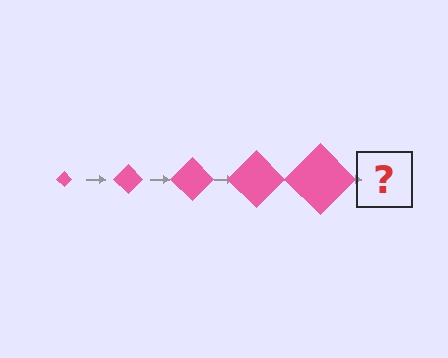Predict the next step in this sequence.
The next step is a pink diamond, larger than the previous one.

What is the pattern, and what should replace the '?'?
The pattern is that the diamond gets progressively larger each step. The '?' should be a pink diamond, larger than the previous one.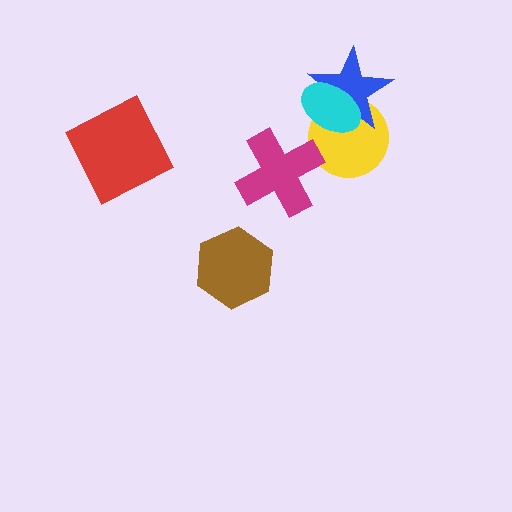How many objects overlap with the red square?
0 objects overlap with the red square.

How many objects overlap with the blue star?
2 objects overlap with the blue star.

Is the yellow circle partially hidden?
Yes, it is partially covered by another shape.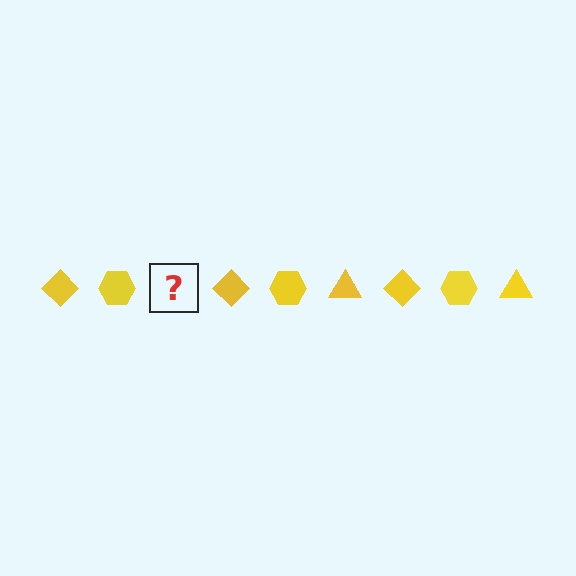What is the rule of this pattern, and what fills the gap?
The rule is that the pattern cycles through diamond, hexagon, triangle shapes in yellow. The gap should be filled with a yellow triangle.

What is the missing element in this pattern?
The missing element is a yellow triangle.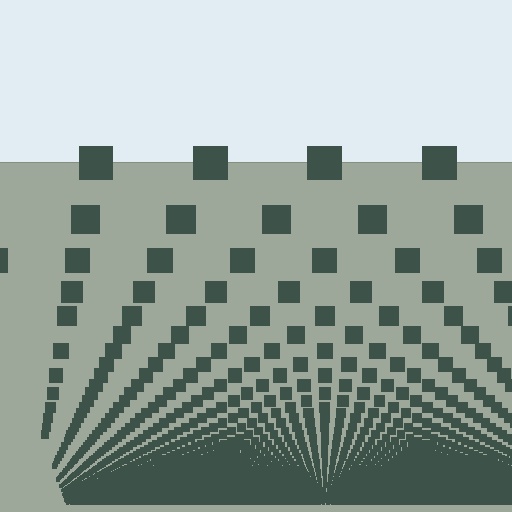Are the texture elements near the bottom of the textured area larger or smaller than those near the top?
Smaller. The gradient is inverted — elements near the bottom are smaller and denser.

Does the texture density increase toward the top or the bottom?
Density increases toward the bottom.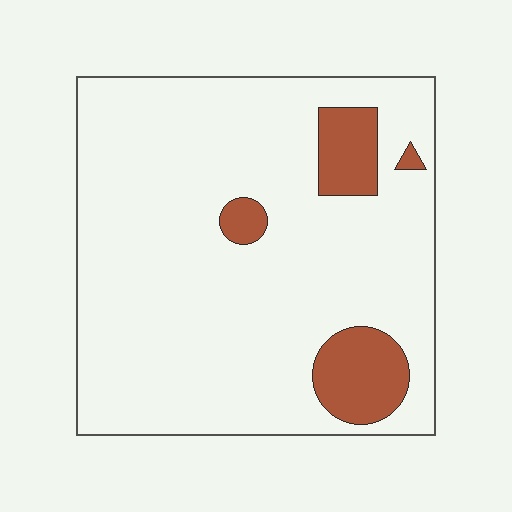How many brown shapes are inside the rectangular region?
4.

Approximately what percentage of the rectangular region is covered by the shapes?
Approximately 10%.